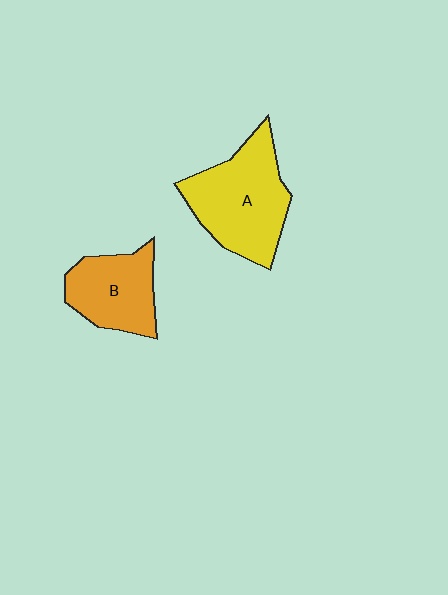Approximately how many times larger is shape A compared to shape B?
Approximately 1.4 times.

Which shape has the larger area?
Shape A (yellow).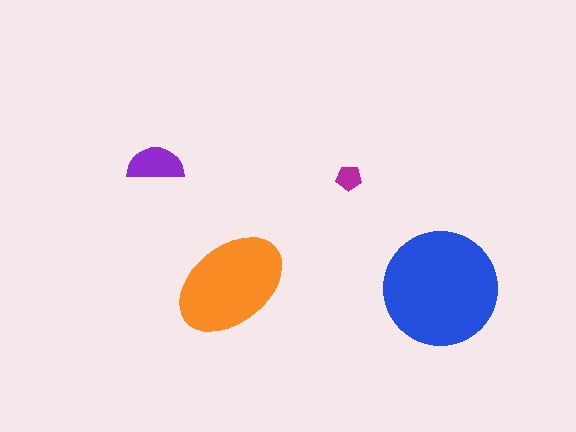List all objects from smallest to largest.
The magenta pentagon, the purple semicircle, the orange ellipse, the blue circle.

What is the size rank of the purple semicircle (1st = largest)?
3rd.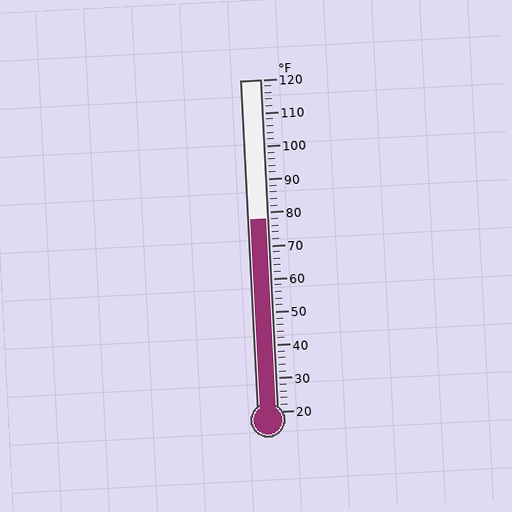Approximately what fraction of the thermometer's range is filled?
The thermometer is filled to approximately 60% of its range.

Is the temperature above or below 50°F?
The temperature is above 50°F.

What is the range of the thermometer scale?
The thermometer scale ranges from 20°F to 120°F.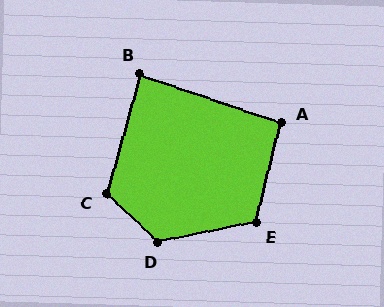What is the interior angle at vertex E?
Approximately 115 degrees (obtuse).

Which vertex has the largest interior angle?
D, at approximately 126 degrees.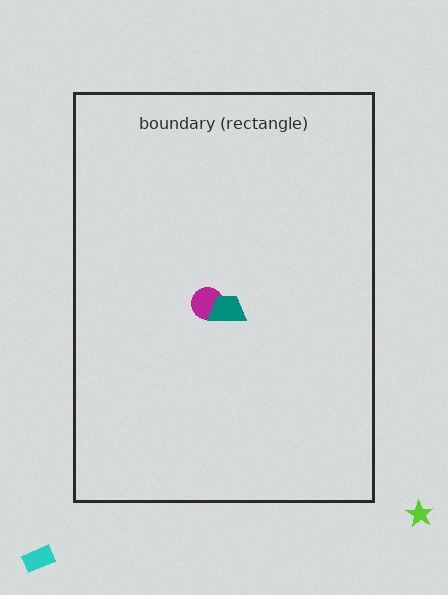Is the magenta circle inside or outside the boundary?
Inside.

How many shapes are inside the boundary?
2 inside, 2 outside.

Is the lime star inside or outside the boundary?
Outside.